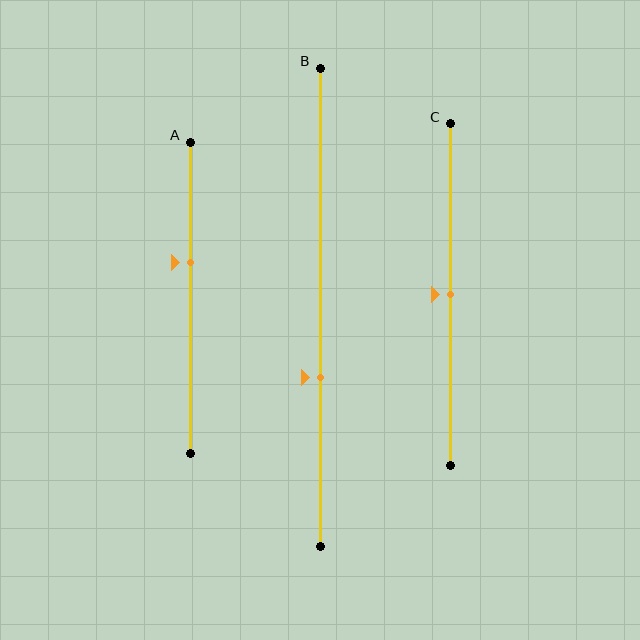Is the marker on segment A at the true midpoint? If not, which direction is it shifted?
No, the marker on segment A is shifted upward by about 11% of the segment length.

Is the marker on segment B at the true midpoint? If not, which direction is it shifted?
No, the marker on segment B is shifted downward by about 15% of the segment length.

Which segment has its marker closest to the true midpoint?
Segment C has its marker closest to the true midpoint.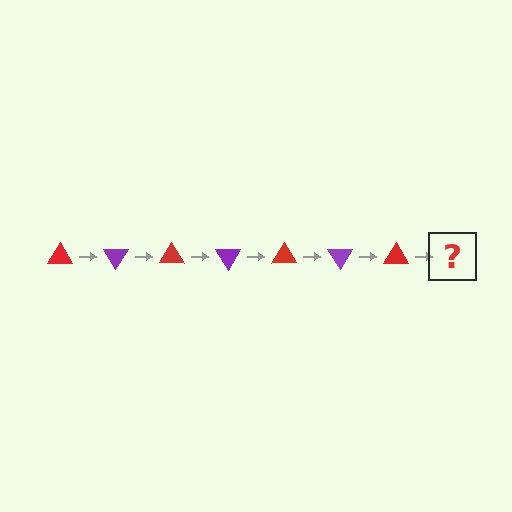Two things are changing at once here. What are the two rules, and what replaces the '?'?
The two rules are that it rotates 60 degrees each step and the color cycles through red and purple. The '?' should be a purple triangle, rotated 420 degrees from the start.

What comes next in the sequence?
The next element should be a purple triangle, rotated 420 degrees from the start.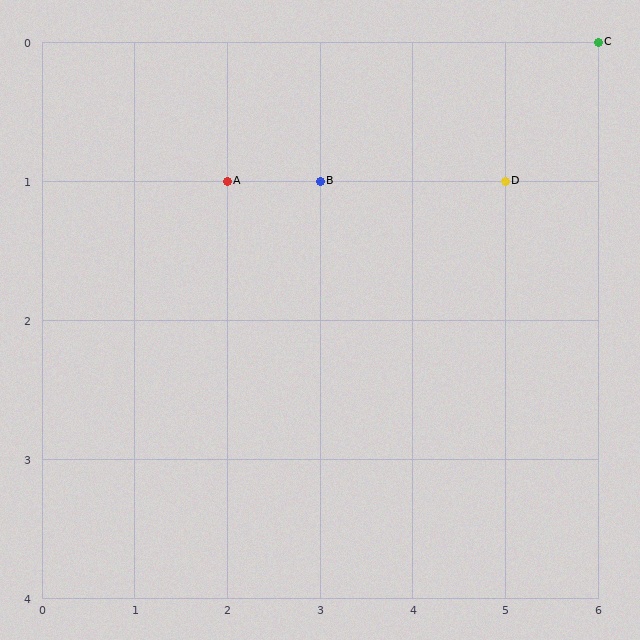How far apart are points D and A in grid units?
Points D and A are 3 columns apart.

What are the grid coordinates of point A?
Point A is at grid coordinates (2, 1).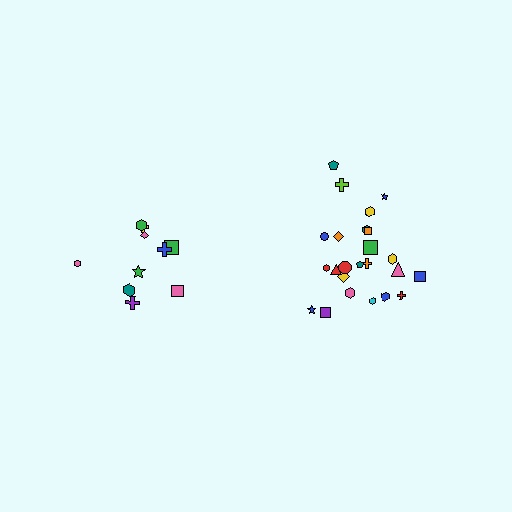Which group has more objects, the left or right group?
The right group.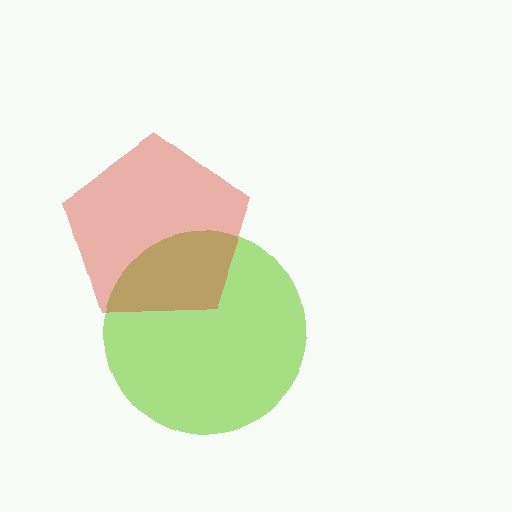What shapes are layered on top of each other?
The layered shapes are: a lime circle, a red pentagon.